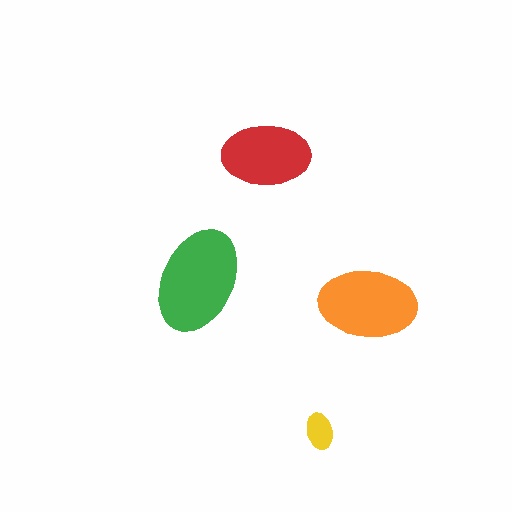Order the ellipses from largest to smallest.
the green one, the orange one, the red one, the yellow one.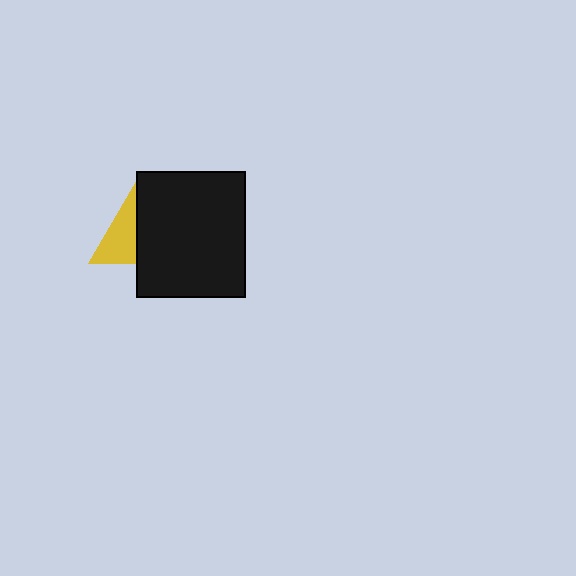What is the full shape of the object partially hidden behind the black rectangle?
The partially hidden object is a yellow triangle.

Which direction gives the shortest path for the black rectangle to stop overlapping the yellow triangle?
Moving right gives the shortest separation.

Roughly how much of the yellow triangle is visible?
A small part of it is visible (roughly 41%).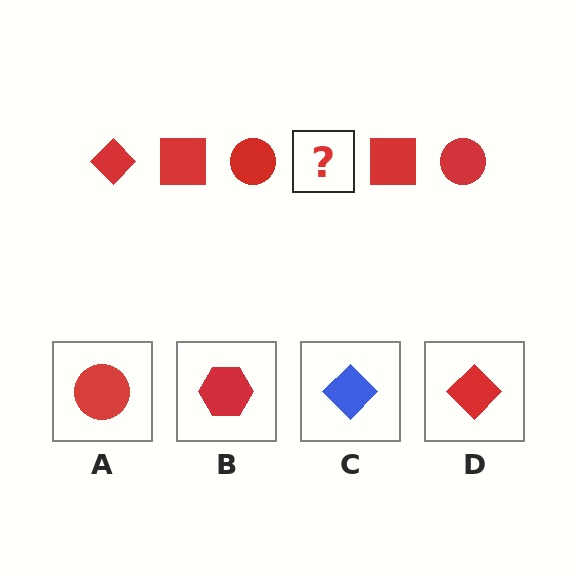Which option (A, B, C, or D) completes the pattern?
D.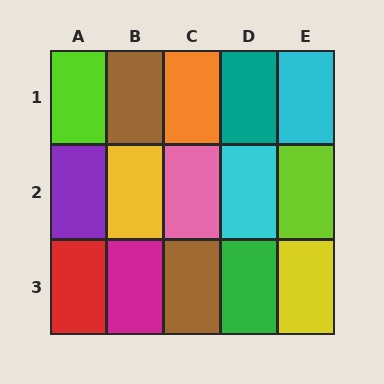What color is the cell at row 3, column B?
Magenta.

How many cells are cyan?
2 cells are cyan.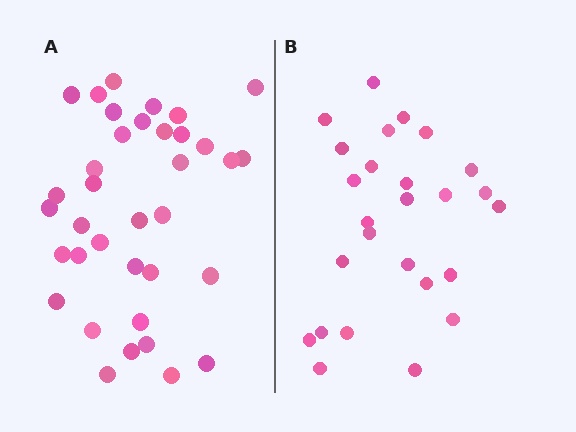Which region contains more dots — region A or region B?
Region A (the left region) has more dots.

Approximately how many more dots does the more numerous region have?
Region A has roughly 10 or so more dots than region B.